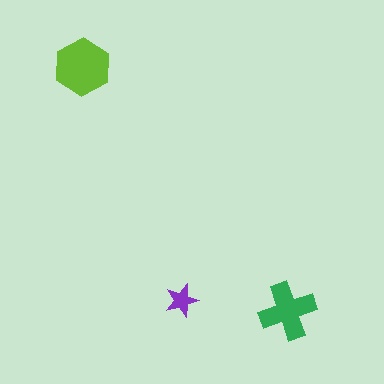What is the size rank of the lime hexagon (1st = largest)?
1st.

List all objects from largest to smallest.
The lime hexagon, the green cross, the purple star.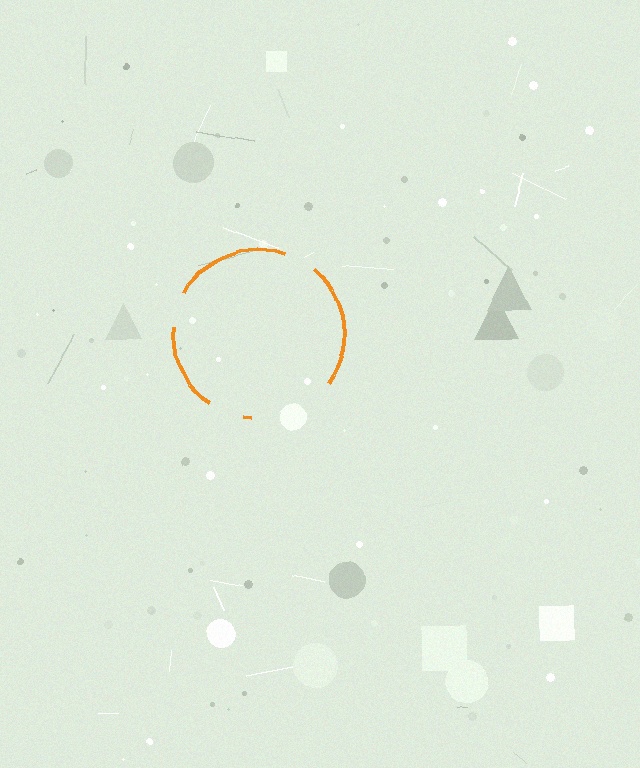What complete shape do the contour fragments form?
The contour fragments form a circle.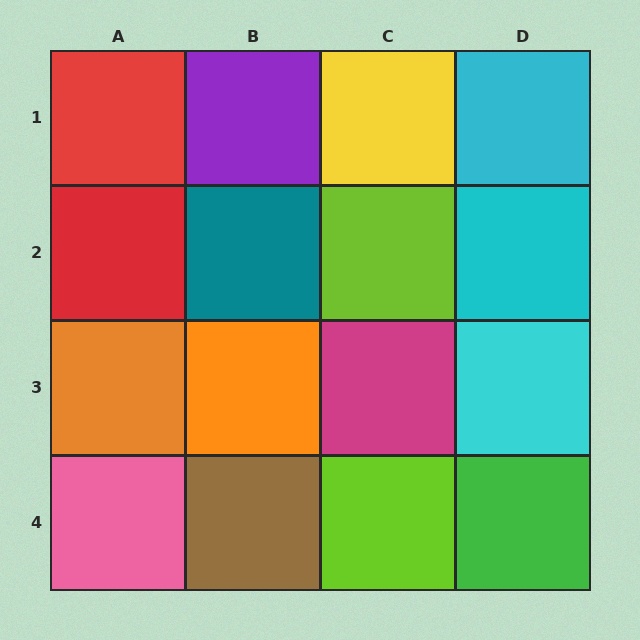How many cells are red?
2 cells are red.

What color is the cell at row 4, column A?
Pink.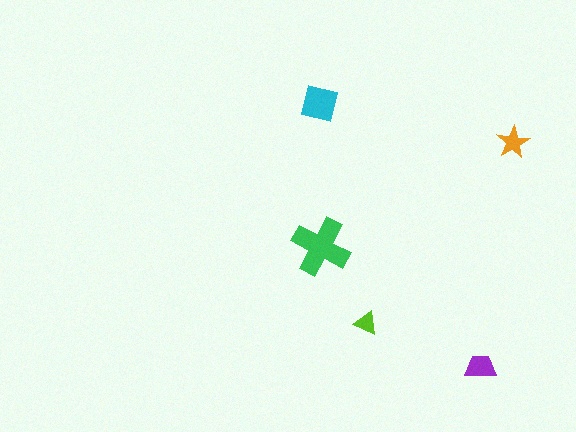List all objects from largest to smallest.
The green cross, the cyan square, the purple trapezoid, the orange star, the lime triangle.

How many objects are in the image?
There are 5 objects in the image.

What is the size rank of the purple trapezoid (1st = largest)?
3rd.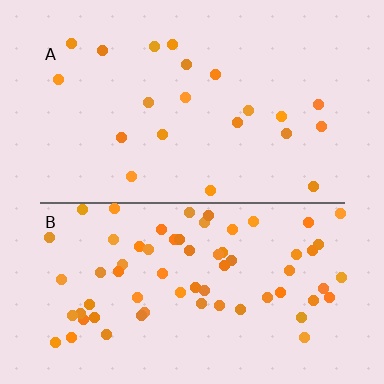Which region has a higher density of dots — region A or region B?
B (the bottom).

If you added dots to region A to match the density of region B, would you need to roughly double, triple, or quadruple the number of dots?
Approximately triple.